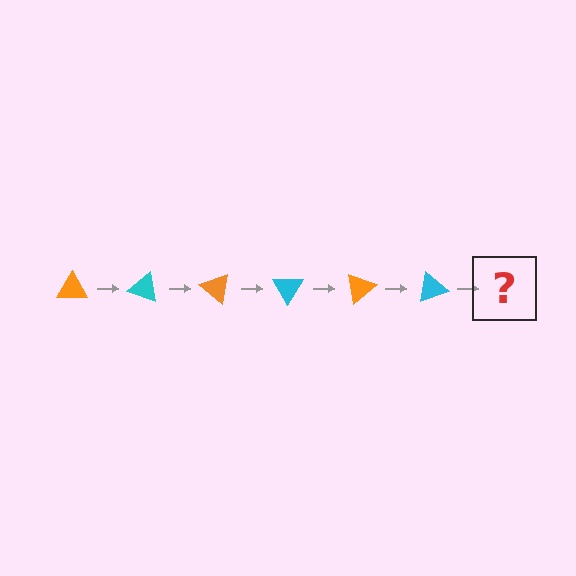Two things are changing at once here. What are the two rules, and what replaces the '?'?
The two rules are that it rotates 20 degrees each step and the color cycles through orange and cyan. The '?' should be an orange triangle, rotated 120 degrees from the start.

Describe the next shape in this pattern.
It should be an orange triangle, rotated 120 degrees from the start.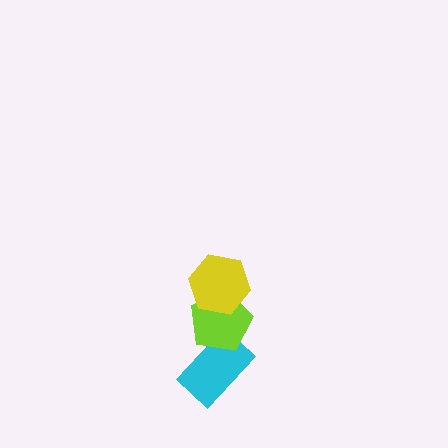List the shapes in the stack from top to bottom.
From top to bottom: the yellow hexagon, the lime pentagon, the cyan rectangle.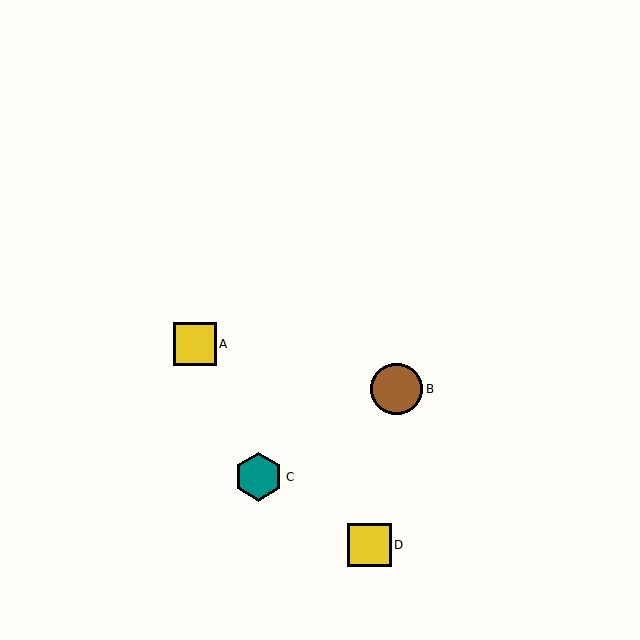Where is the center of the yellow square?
The center of the yellow square is at (195, 344).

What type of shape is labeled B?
Shape B is a brown circle.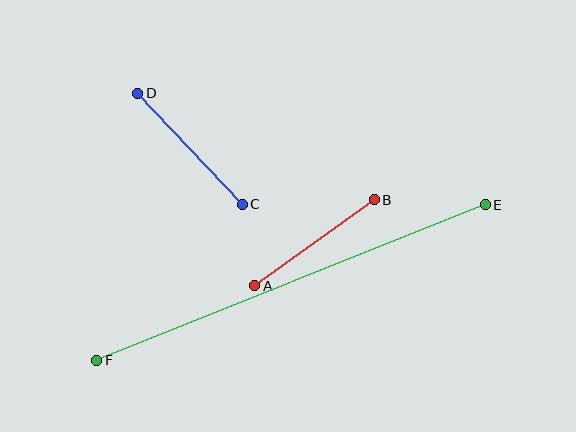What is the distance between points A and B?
The distance is approximately 147 pixels.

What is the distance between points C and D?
The distance is approximately 152 pixels.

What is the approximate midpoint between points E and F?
The midpoint is at approximately (291, 283) pixels.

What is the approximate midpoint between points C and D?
The midpoint is at approximately (190, 149) pixels.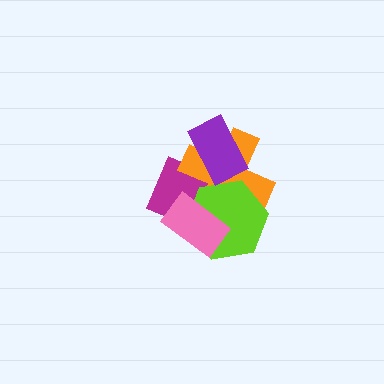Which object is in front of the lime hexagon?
The pink rectangle is in front of the lime hexagon.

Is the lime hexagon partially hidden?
Yes, it is partially covered by another shape.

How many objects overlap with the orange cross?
4 objects overlap with the orange cross.